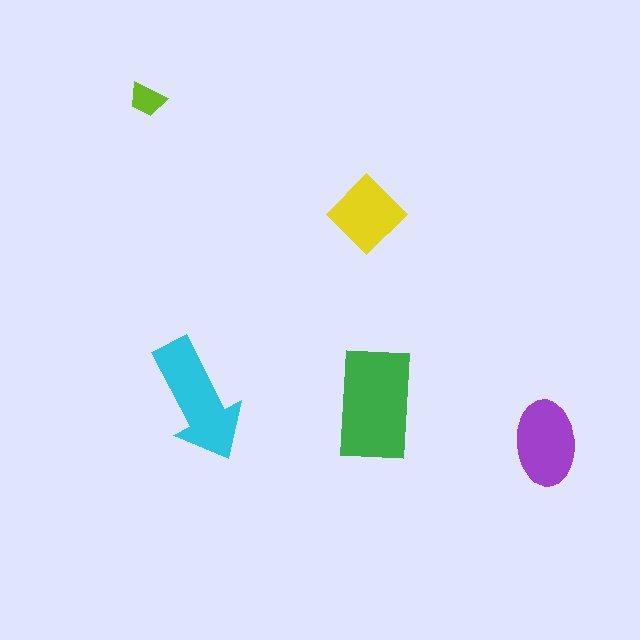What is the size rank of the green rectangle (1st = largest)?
1st.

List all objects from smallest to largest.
The lime trapezoid, the yellow diamond, the purple ellipse, the cyan arrow, the green rectangle.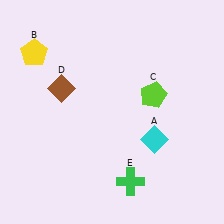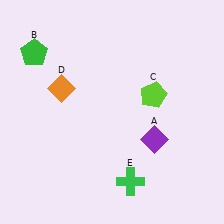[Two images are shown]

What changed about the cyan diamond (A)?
In Image 1, A is cyan. In Image 2, it changed to purple.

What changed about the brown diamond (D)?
In Image 1, D is brown. In Image 2, it changed to orange.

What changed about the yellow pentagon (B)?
In Image 1, B is yellow. In Image 2, it changed to green.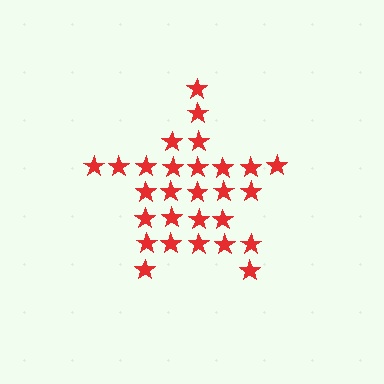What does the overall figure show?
The overall figure shows a star.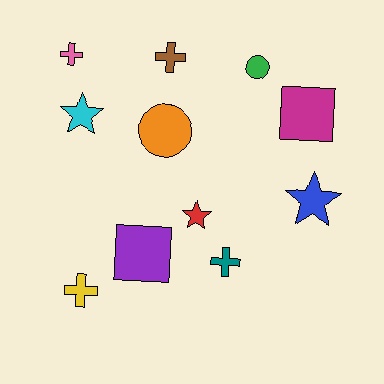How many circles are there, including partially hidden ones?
There are 2 circles.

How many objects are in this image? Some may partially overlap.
There are 11 objects.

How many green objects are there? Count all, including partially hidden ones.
There is 1 green object.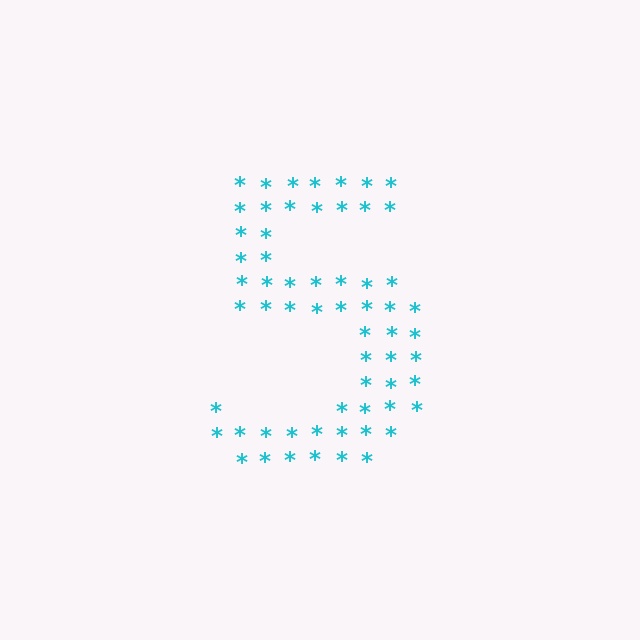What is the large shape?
The large shape is the digit 5.